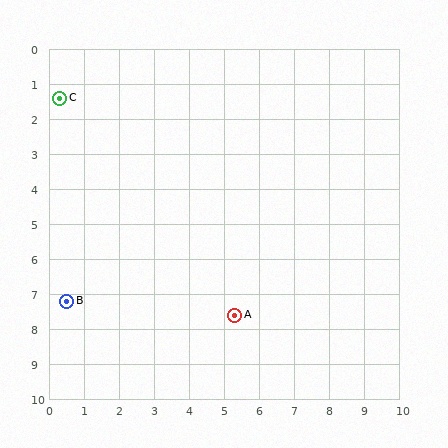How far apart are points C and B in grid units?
Points C and B are about 5.8 grid units apart.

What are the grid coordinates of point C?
Point C is at approximately (0.3, 1.4).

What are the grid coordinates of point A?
Point A is at approximately (5.3, 7.6).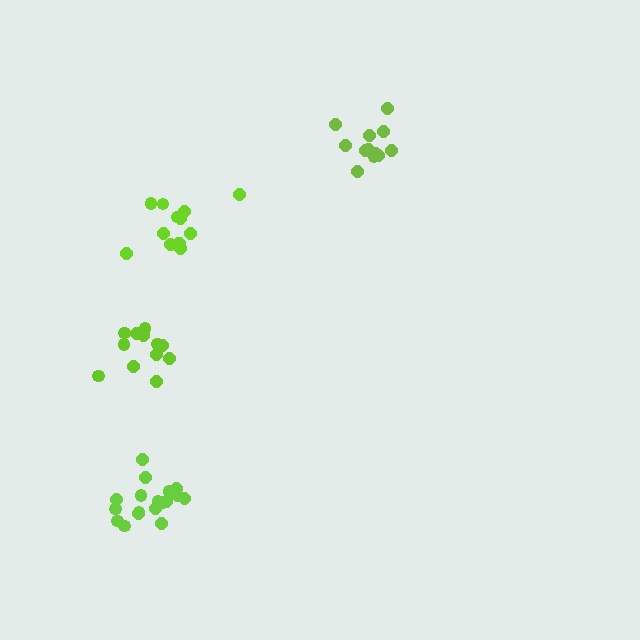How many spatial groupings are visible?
There are 4 spatial groupings.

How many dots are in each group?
Group 1: 12 dots, Group 2: 12 dots, Group 3: 13 dots, Group 4: 18 dots (55 total).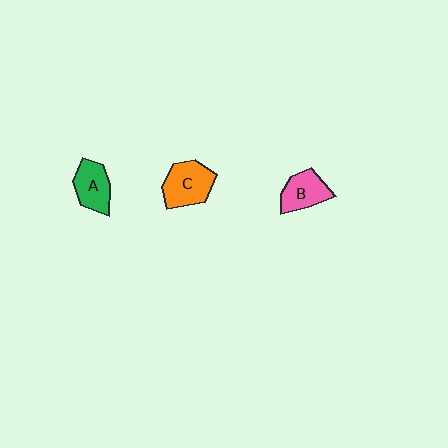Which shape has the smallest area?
Shape B (pink).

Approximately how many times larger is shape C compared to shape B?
Approximately 1.3 times.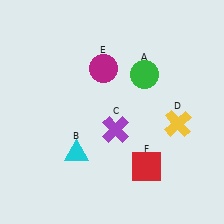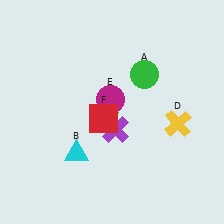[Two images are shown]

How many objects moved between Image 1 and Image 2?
2 objects moved between the two images.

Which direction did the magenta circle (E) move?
The magenta circle (E) moved down.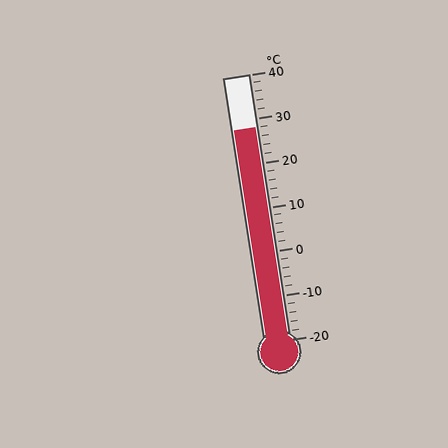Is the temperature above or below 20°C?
The temperature is above 20°C.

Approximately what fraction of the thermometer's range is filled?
The thermometer is filled to approximately 80% of its range.